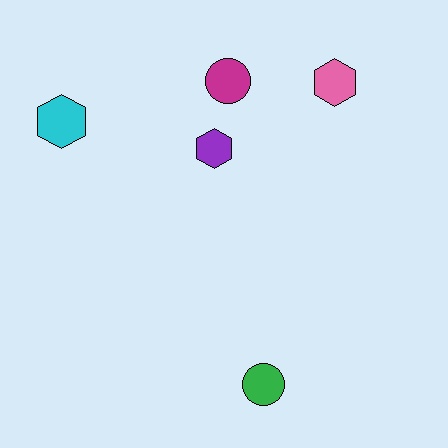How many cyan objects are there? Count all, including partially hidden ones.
There is 1 cyan object.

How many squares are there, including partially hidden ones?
There are no squares.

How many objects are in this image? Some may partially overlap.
There are 5 objects.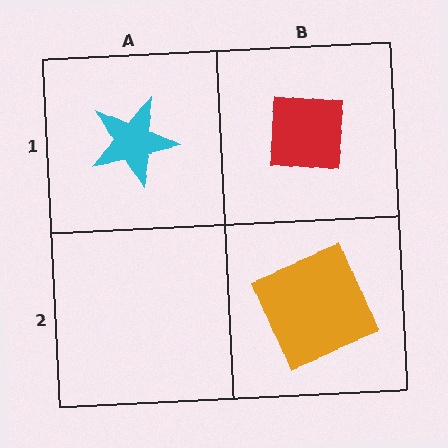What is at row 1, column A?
A cyan star.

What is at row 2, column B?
An orange square.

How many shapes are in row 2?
1 shape.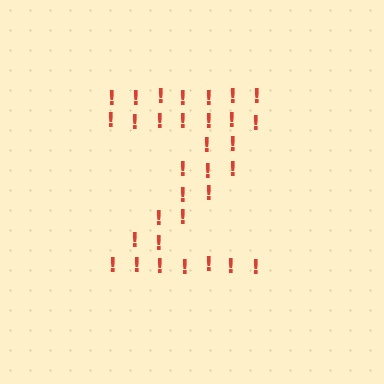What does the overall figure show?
The overall figure shows the letter Z.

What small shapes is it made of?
It is made of small exclamation marks.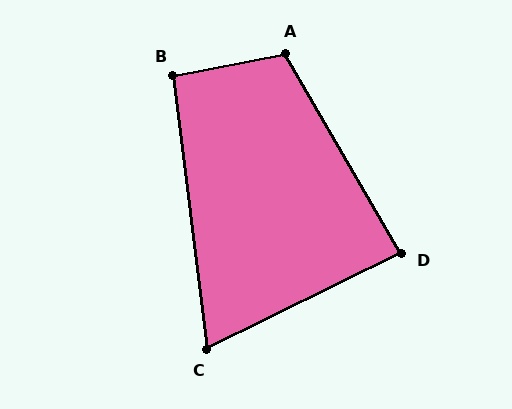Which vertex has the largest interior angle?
A, at approximately 109 degrees.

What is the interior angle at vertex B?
Approximately 94 degrees (approximately right).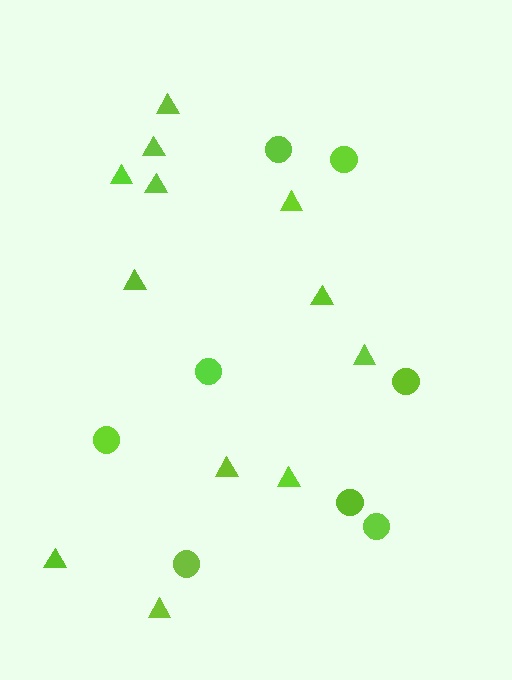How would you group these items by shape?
There are 2 groups: one group of circles (8) and one group of triangles (12).